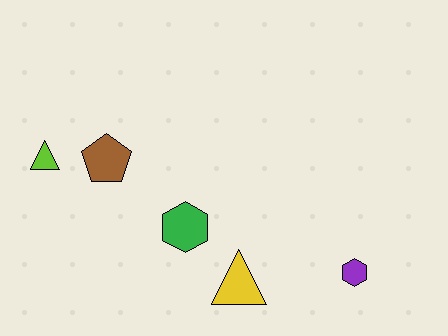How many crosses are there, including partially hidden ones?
There are no crosses.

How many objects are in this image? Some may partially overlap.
There are 5 objects.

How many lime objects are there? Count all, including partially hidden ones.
There is 1 lime object.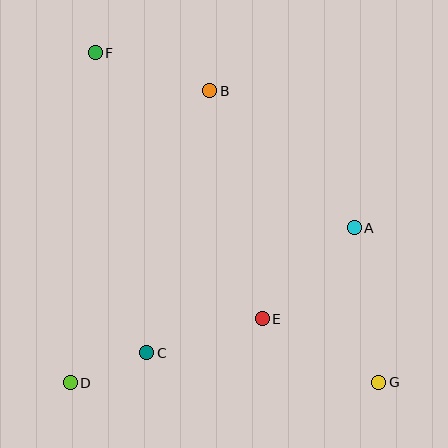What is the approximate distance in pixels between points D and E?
The distance between D and E is approximately 203 pixels.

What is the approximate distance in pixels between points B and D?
The distance between B and D is approximately 324 pixels.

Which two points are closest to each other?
Points C and D are closest to each other.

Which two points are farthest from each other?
Points F and G are farthest from each other.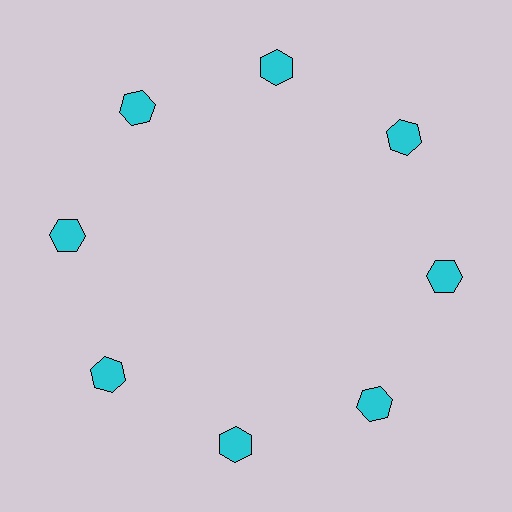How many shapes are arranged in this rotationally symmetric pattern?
There are 8 shapes, arranged in 8 groups of 1.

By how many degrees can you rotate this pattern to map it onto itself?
The pattern maps onto itself every 45 degrees of rotation.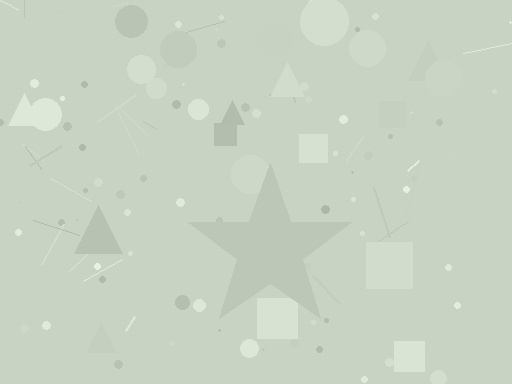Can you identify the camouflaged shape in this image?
The camouflaged shape is a star.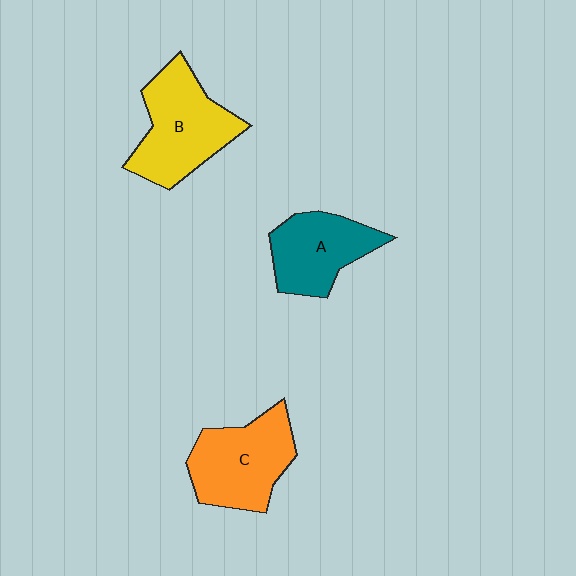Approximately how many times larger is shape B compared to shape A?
Approximately 1.3 times.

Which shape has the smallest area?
Shape A (teal).